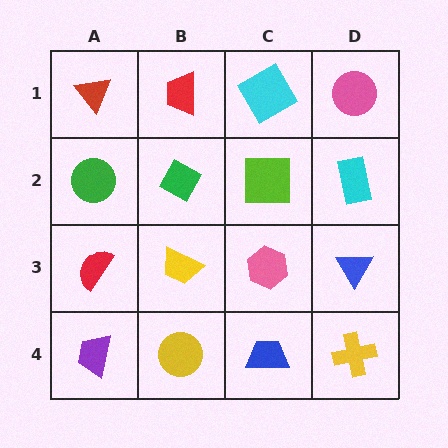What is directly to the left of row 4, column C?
A yellow circle.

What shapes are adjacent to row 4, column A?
A red semicircle (row 3, column A), a yellow circle (row 4, column B).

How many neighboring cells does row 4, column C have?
3.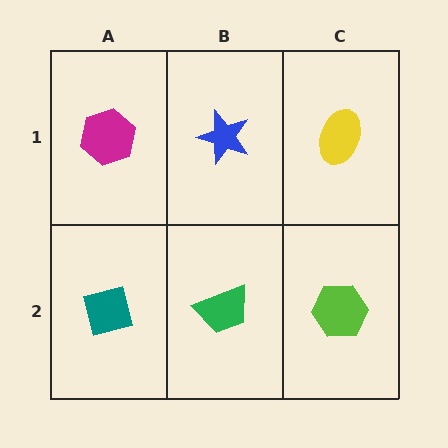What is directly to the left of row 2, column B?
A teal square.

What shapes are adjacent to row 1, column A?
A teal square (row 2, column A), a blue star (row 1, column B).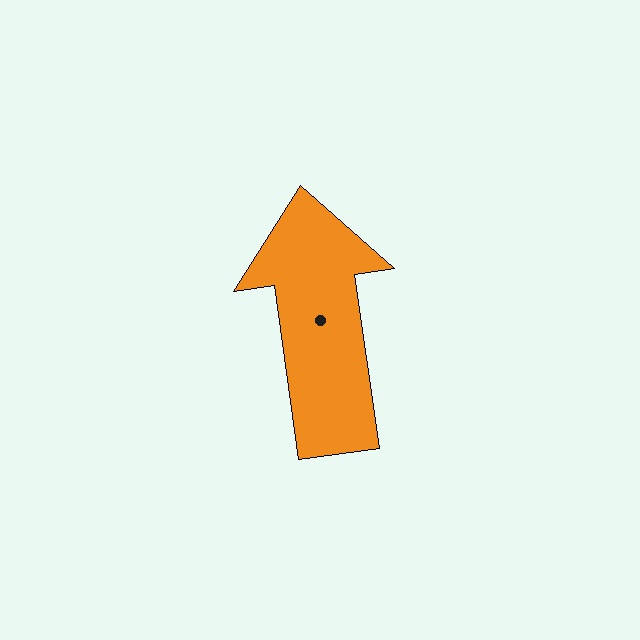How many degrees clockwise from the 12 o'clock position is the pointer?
Approximately 352 degrees.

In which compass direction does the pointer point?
North.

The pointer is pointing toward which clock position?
Roughly 12 o'clock.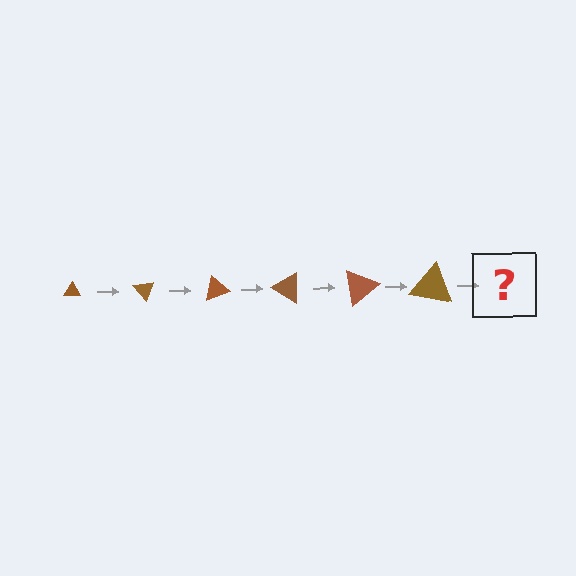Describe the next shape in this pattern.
It should be a triangle, larger than the previous one and rotated 300 degrees from the start.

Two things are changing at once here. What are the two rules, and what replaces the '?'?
The two rules are that the triangle grows larger each step and it rotates 50 degrees each step. The '?' should be a triangle, larger than the previous one and rotated 300 degrees from the start.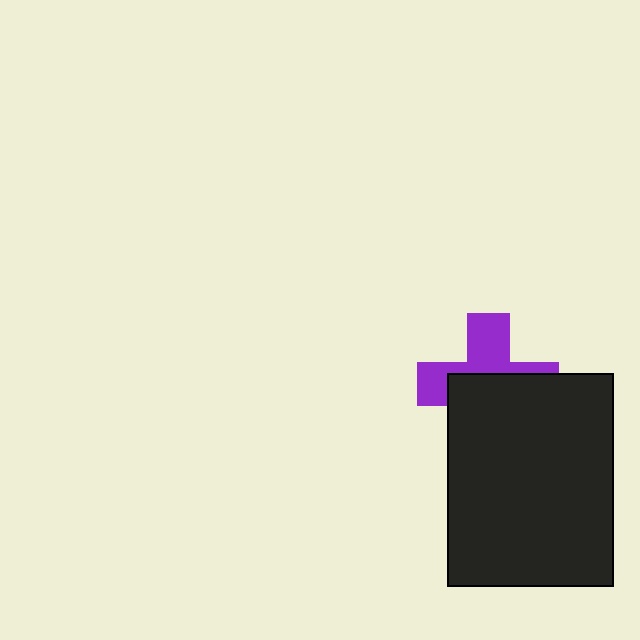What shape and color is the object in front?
The object in front is a black rectangle.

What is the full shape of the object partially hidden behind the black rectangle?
The partially hidden object is a purple cross.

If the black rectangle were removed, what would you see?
You would see the complete purple cross.